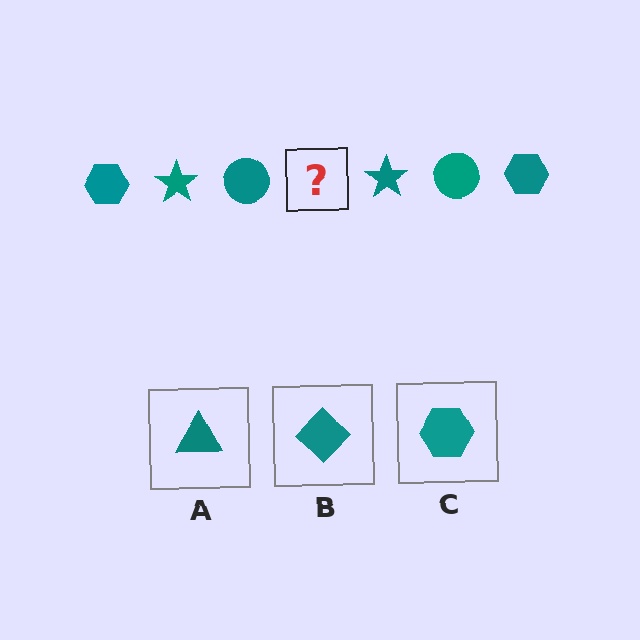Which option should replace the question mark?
Option C.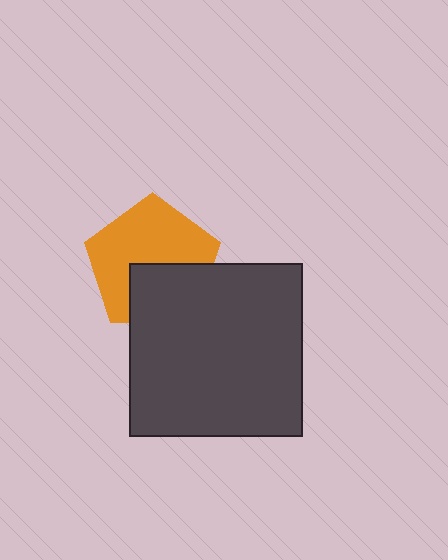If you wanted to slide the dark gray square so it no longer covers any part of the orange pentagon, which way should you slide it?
Slide it down — that is the most direct way to separate the two shapes.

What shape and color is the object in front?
The object in front is a dark gray square.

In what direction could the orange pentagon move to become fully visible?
The orange pentagon could move up. That would shift it out from behind the dark gray square entirely.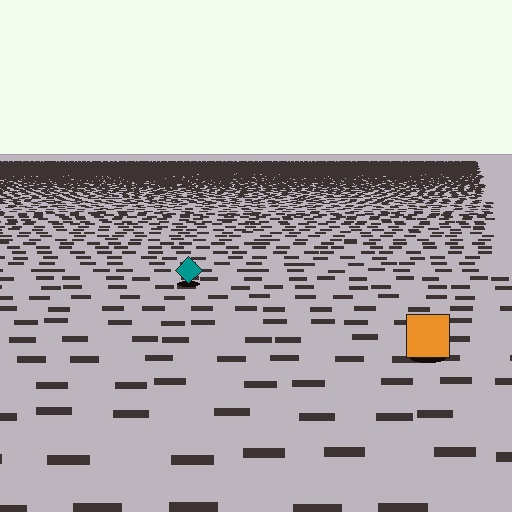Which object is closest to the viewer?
The orange square is closest. The texture marks near it are larger and more spread out.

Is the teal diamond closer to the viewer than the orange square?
No. The orange square is closer — you can tell from the texture gradient: the ground texture is coarser near it.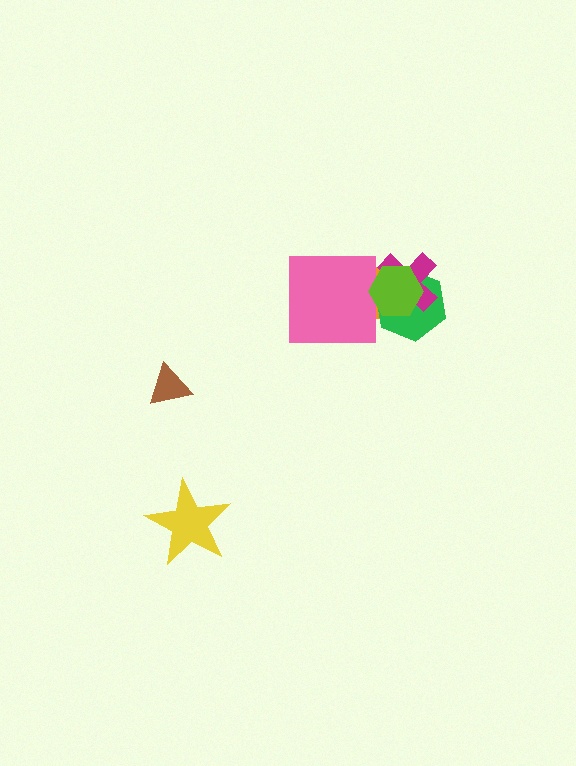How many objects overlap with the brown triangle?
0 objects overlap with the brown triangle.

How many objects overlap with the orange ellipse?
4 objects overlap with the orange ellipse.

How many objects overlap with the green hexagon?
3 objects overlap with the green hexagon.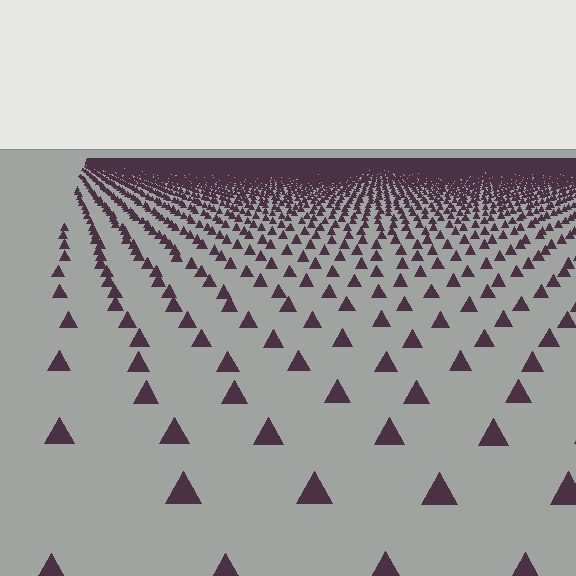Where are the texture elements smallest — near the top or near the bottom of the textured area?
Near the top.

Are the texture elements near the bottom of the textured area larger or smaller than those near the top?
Larger. Near the bottom, elements are closer to the viewer and appear at a bigger on-screen size.